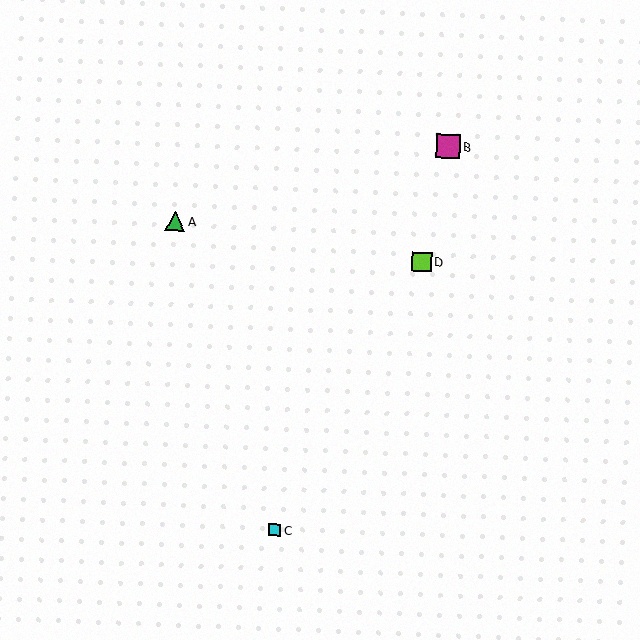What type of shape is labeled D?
Shape D is a lime square.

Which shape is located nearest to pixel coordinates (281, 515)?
The cyan square (labeled C) at (275, 530) is nearest to that location.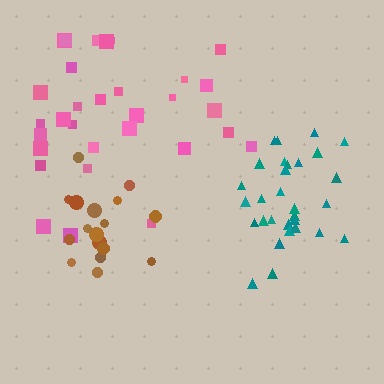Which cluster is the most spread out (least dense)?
Pink.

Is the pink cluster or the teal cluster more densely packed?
Teal.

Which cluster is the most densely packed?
Teal.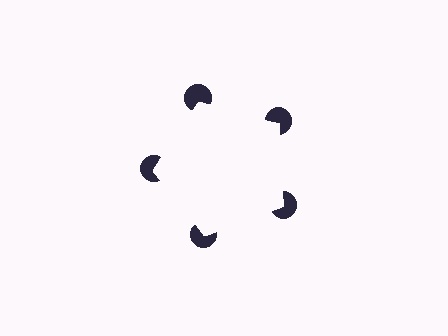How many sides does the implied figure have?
5 sides.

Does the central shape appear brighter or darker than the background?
It typically appears slightly brighter than the background, even though no actual brightness change is drawn.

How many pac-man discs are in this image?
There are 5 — one at each vertex of the illusory pentagon.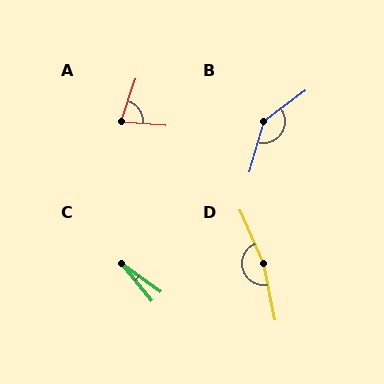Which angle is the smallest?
C, at approximately 15 degrees.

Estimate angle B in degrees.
Approximately 142 degrees.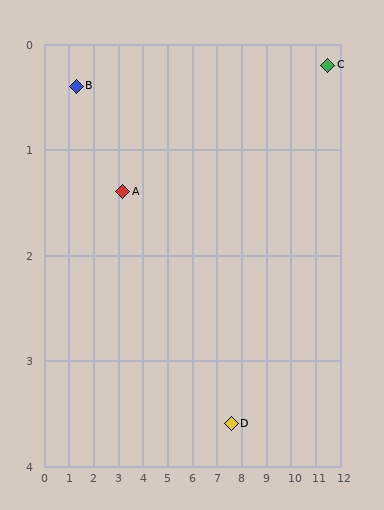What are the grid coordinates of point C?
Point C is at approximately (11.5, 0.2).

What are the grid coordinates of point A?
Point A is at approximately (3.2, 1.4).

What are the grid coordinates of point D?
Point D is at approximately (7.6, 3.6).